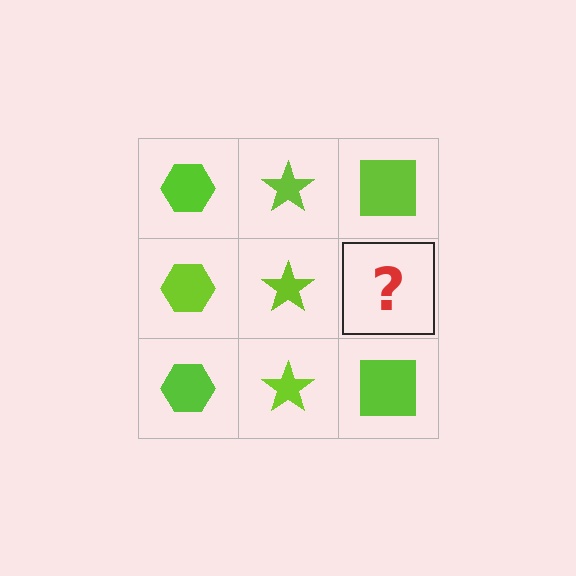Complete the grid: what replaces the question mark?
The question mark should be replaced with a lime square.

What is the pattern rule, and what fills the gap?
The rule is that each column has a consistent shape. The gap should be filled with a lime square.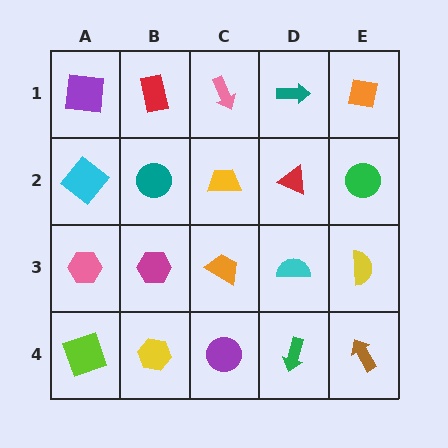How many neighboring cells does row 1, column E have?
2.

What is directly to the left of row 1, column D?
A pink arrow.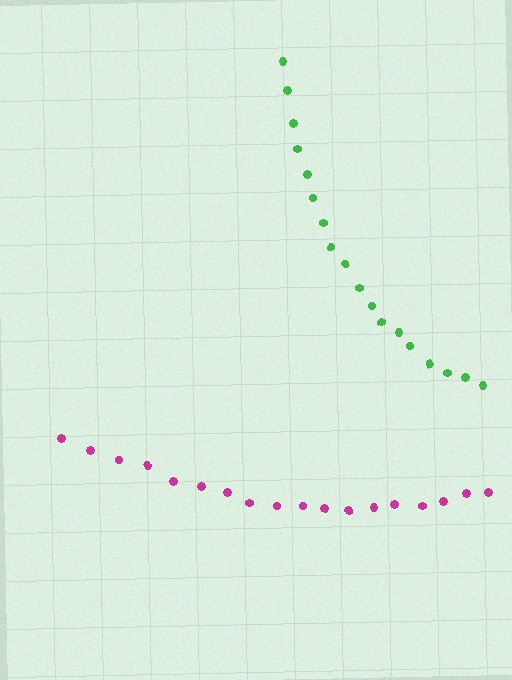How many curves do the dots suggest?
There are 2 distinct paths.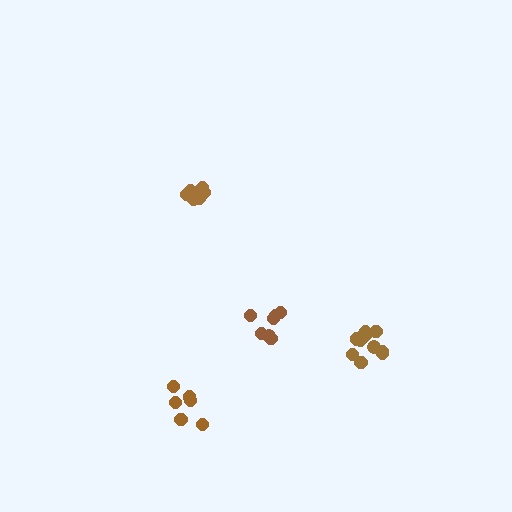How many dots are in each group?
Group 1: 6 dots, Group 2: 9 dots, Group 3: 7 dots, Group 4: 11 dots (33 total).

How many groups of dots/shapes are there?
There are 4 groups.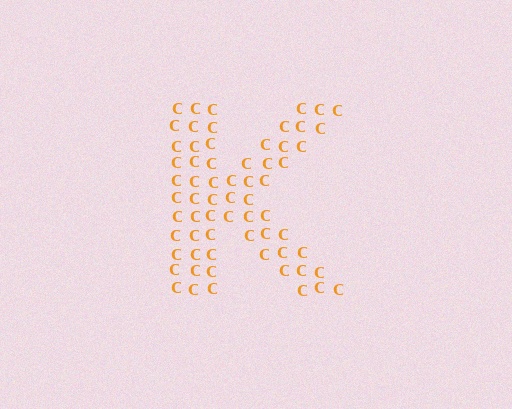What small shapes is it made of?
It is made of small letter C's.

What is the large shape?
The large shape is the letter K.